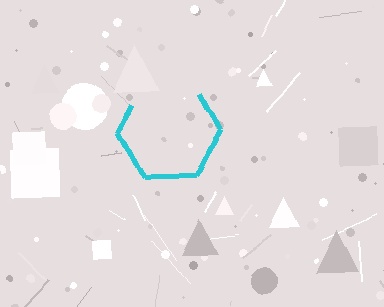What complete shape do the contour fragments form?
The contour fragments form a hexagon.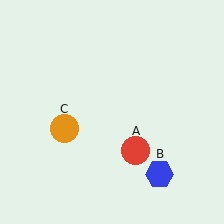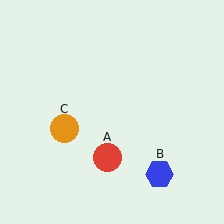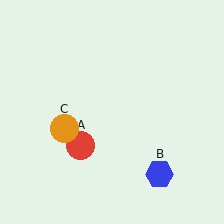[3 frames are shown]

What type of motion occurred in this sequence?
The red circle (object A) rotated clockwise around the center of the scene.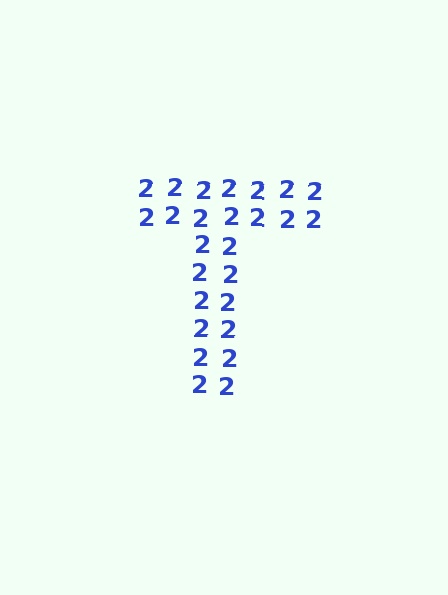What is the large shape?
The large shape is the letter T.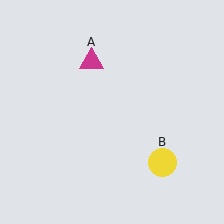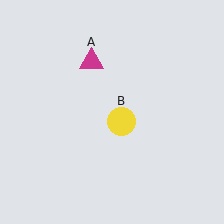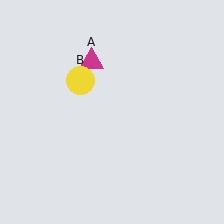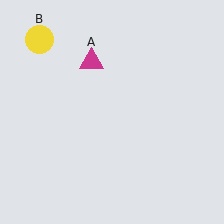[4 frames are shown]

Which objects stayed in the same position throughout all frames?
Magenta triangle (object A) remained stationary.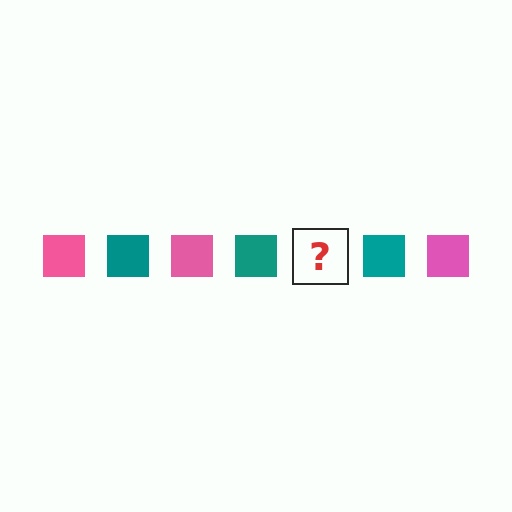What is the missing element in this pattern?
The missing element is a pink square.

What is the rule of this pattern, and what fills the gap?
The rule is that the pattern cycles through pink, teal squares. The gap should be filled with a pink square.